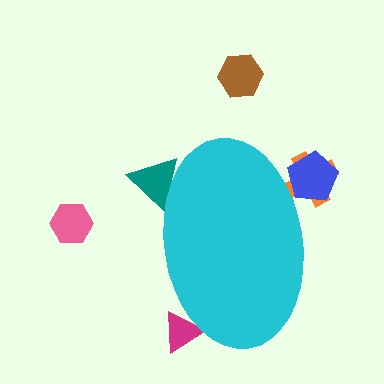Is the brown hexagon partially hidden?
No, the brown hexagon is fully visible.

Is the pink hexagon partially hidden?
No, the pink hexagon is fully visible.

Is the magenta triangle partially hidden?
Yes, the magenta triangle is partially hidden behind the cyan ellipse.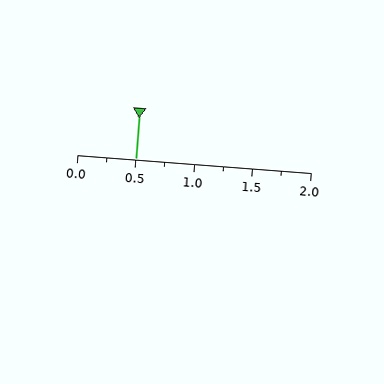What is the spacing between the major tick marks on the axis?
The major ticks are spaced 0.5 apart.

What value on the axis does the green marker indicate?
The marker indicates approximately 0.5.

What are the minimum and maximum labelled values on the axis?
The axis runs from 0.0 to 2.0.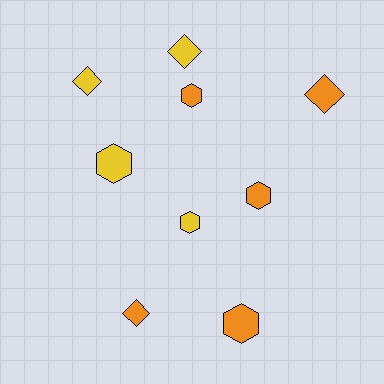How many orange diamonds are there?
There are 2 orange diamonds.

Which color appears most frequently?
Orange, with 5 objects.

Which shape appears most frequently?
Hexagon, with 5 objects.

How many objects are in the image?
There are 9 objects.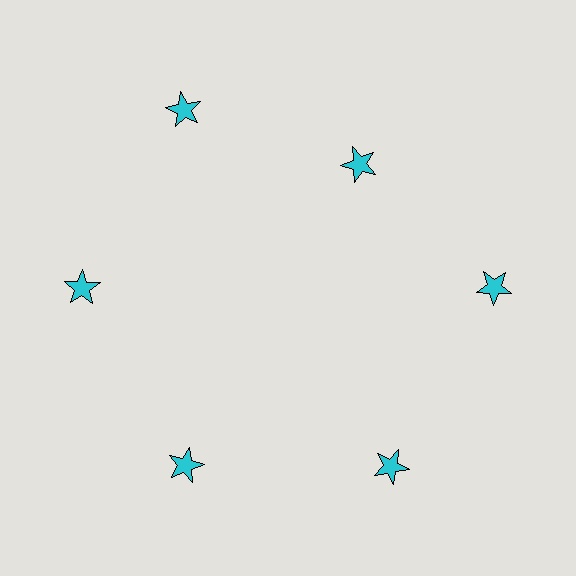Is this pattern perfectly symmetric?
No. The 6 cyan stars are arranged in a ring, but one element near the 1 o'clock position is pulled inward toward the center, breaking the 6-fold rotational symmetry.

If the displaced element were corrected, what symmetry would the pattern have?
It would have 6-fold rotational symmetry — the pattern would map onto itself every 60 degrees.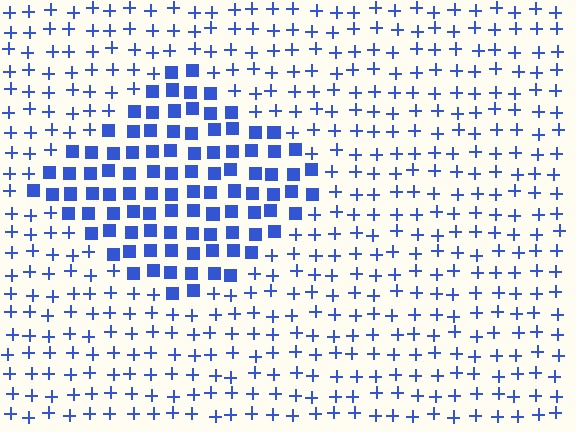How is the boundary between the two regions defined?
The boundary is defined by a change in element shape: squares inside vs. plus signs outside. All elements share the same color and spacing.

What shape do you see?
I see a diamond.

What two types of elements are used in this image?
The image uses squares inside the diamond region and plus signs outside it.